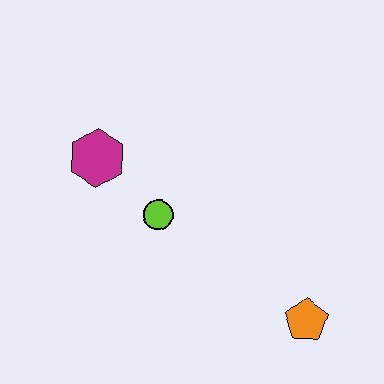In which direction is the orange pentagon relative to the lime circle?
The orange pentagon is to the right of the lime circle.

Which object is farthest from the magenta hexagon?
The orange pentagon is farthest from the magenta hexagon.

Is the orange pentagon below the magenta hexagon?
Yes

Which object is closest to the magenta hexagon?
The lime circle is closest to the magenta hexagon.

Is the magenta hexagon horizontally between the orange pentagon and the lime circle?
No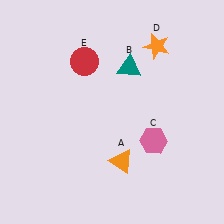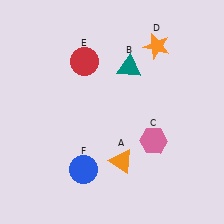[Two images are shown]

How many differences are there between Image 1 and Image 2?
There is 1 difference between the two images.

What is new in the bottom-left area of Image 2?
A blue circle (F) was added in the bottom-left area of Image 2.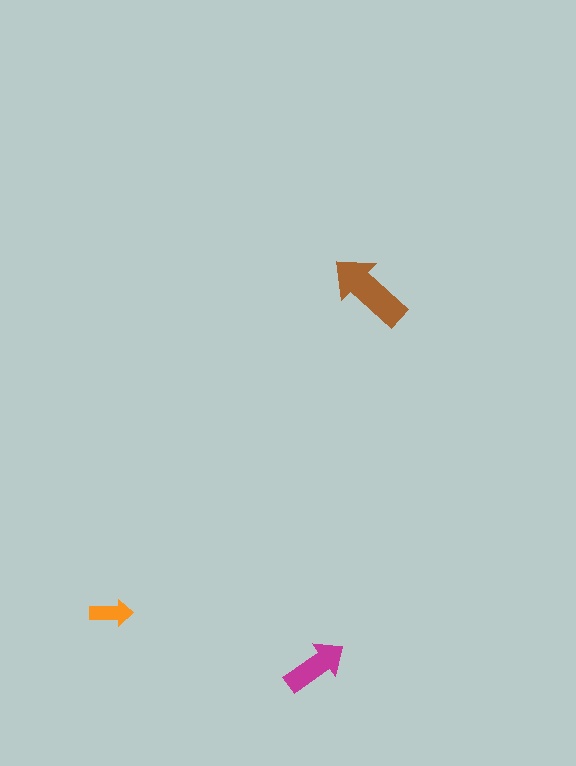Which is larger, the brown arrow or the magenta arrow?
The brown one.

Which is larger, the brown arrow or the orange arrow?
The brown one.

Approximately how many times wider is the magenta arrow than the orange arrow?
About 1.5 times wider.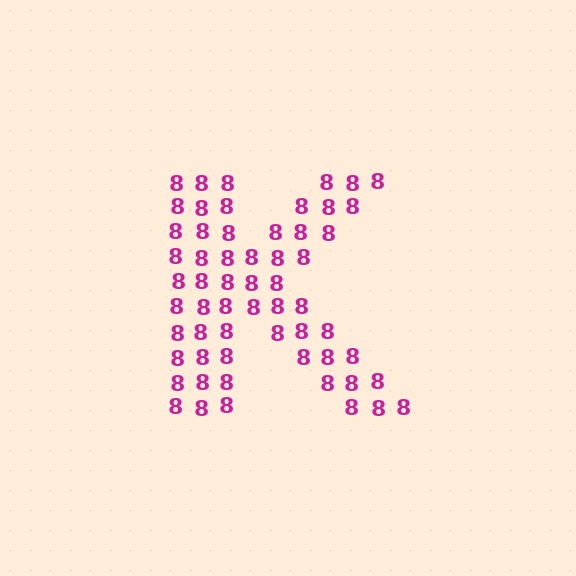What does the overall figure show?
The overall figure shows the letter K.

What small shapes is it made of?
It is made of small digit 8's.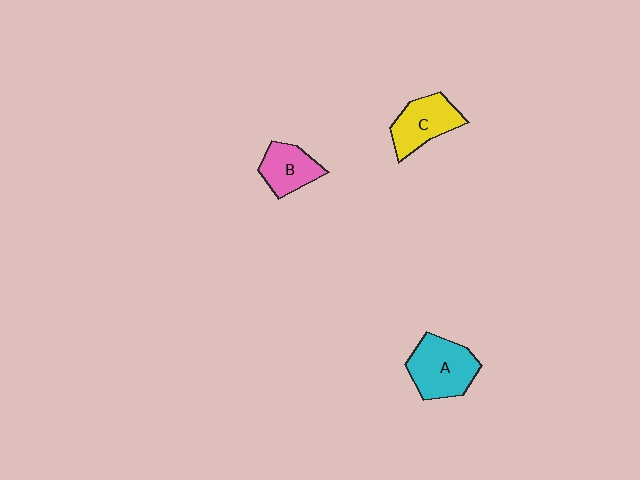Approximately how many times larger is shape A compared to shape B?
Approximately 1.5 times.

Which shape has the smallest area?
Shape B (pink).